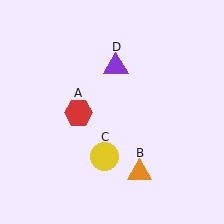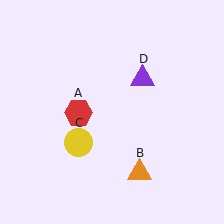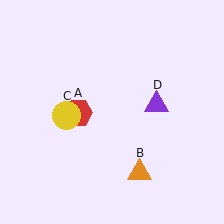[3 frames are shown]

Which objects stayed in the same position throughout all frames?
Red hexagon (object A) and orange triangle (object B) remained stationary.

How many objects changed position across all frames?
2 objects changed position: yellow circle (object C), purple triangle (object D).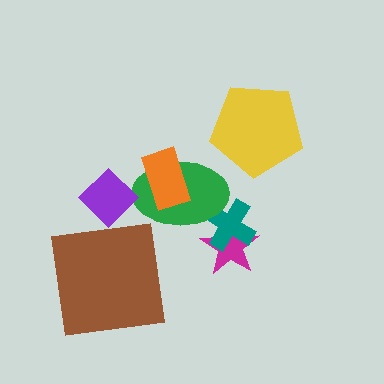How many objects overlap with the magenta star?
1 object overlaps with the magenta star.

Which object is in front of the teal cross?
The green ellipse is in front of the teal cross.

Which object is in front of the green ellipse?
The orange rectangle is in front of the green ellipse.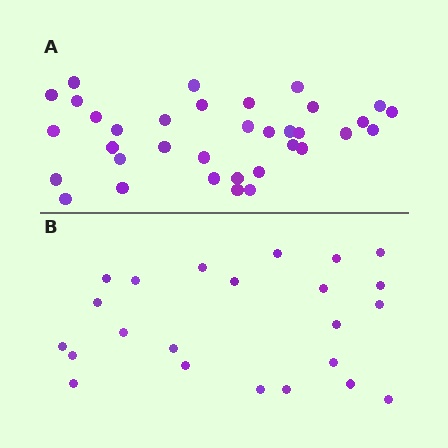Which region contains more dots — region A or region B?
Region A (the top region) has more dots.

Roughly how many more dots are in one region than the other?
Region A has roughly 12 or so more dots than region B.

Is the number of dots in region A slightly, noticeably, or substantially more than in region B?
Region A has substantially more. The ratio is roughly 1.5 to 1.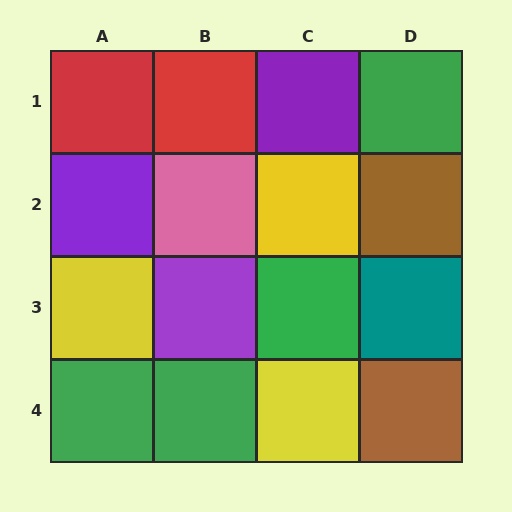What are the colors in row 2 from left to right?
Purple, pink, yellow, brown.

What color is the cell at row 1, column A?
Red.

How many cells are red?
2 cells are red.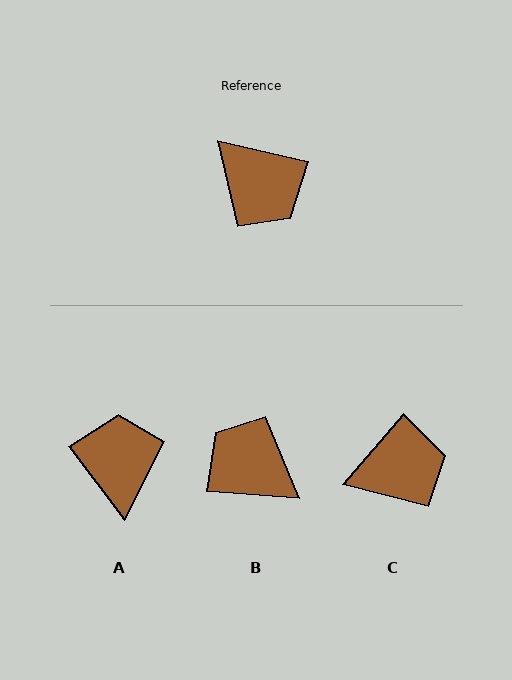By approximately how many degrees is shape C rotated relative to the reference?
Approximately 63 degrees counter-clockwise.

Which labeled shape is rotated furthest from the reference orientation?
B, about 171 degrees away.